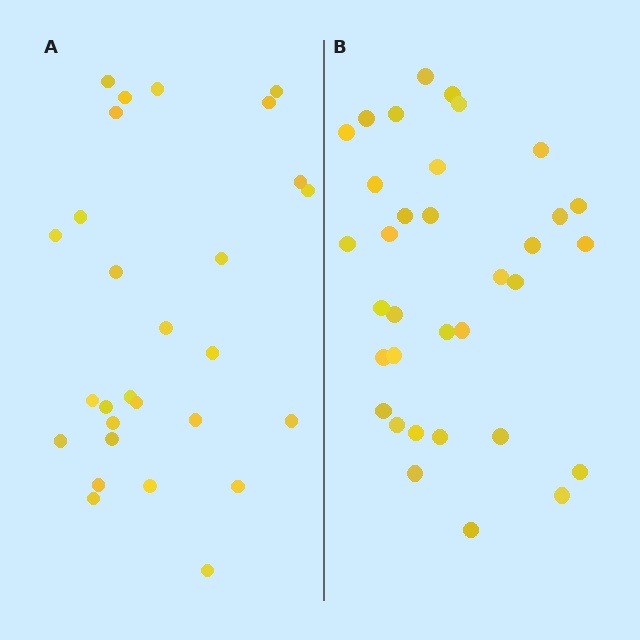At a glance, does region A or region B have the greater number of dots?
Region B (the right region) has more dots.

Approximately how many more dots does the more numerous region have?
Region B has about 6 more dots than region A.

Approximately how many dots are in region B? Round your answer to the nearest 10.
About 30 dots. (The exact count is 34, which rounds to 30.)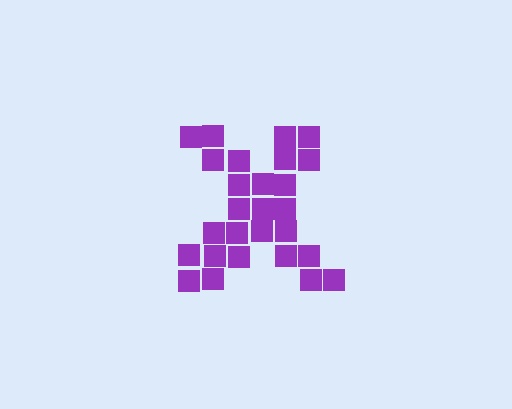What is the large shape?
The large shape is the letter X.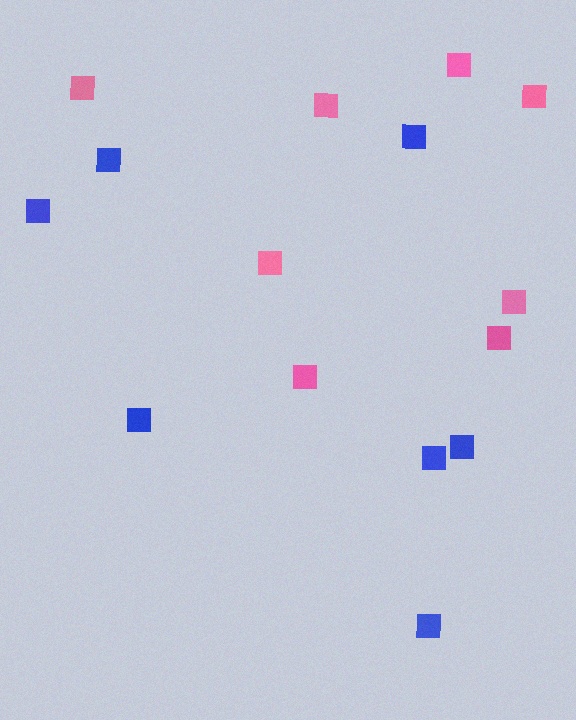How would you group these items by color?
There are 2 groups: one group of blue squares (7) and one group of pink squares (8).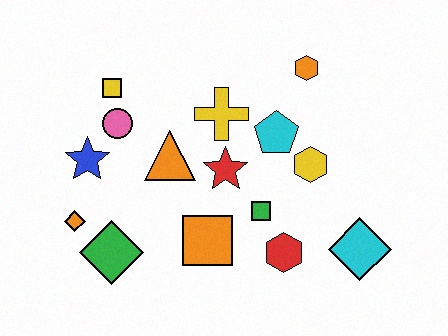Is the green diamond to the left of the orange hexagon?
Yes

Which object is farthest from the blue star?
The cyan diamond is farthest from the blue star.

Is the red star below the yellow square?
Yes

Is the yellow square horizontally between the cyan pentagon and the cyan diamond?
No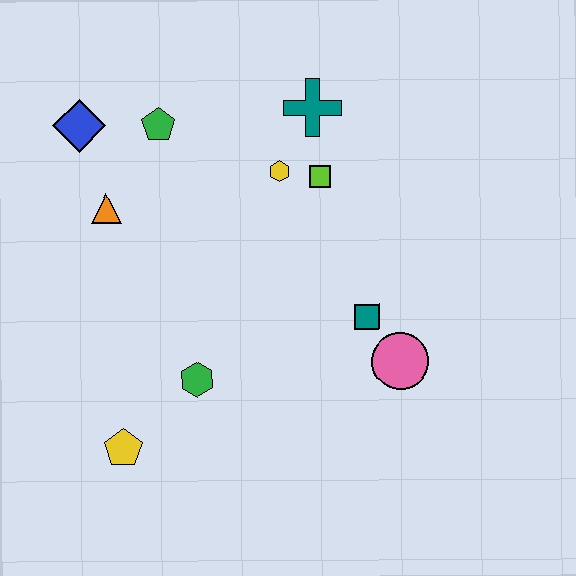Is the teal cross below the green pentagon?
No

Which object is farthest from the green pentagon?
The pink circle is farthest from the green pentagon.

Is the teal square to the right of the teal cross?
Yes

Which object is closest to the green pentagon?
The blue diamond is closest to the green pentagon.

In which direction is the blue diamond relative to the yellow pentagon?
The blue diamond is above the yellow pentagon.